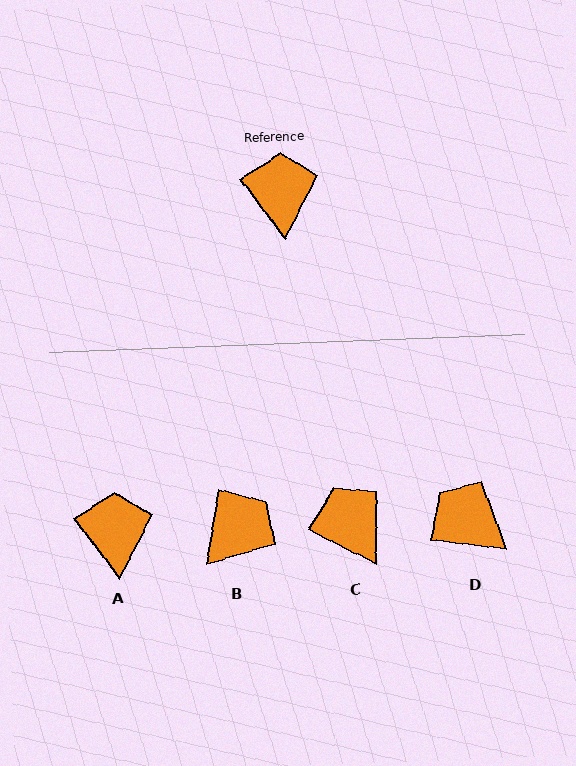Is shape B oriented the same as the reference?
No, it is off by about 46 degrees.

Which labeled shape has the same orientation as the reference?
A.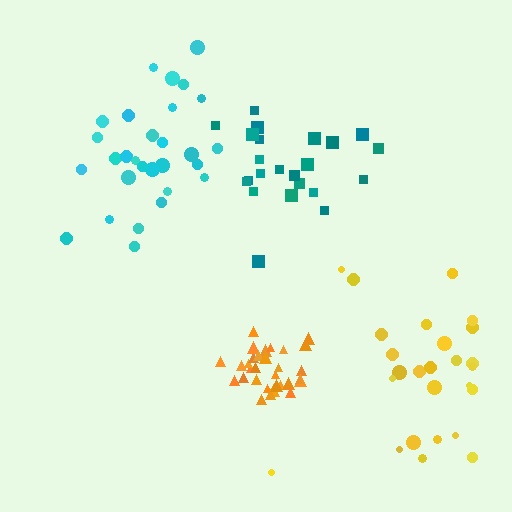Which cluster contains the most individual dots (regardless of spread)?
Orange (31).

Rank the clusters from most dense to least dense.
orange, cyan, teal, yellow.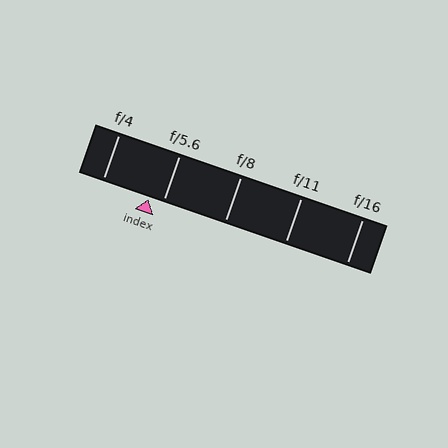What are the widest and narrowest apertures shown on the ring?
The widest aperture shown is f/4 and the narrowest is f/16.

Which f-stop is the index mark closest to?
The index mark is closest to f/5.6.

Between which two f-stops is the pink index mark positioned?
The index mark is between f/4 and f/5.6.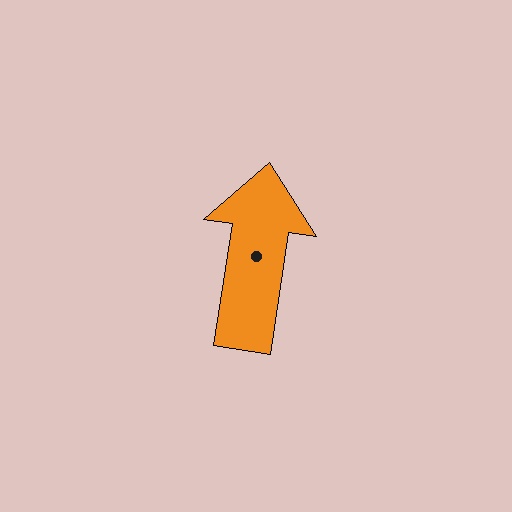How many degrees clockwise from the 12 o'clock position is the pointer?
Approximately 8 degrees.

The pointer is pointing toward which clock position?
Roughly 12 o'clock.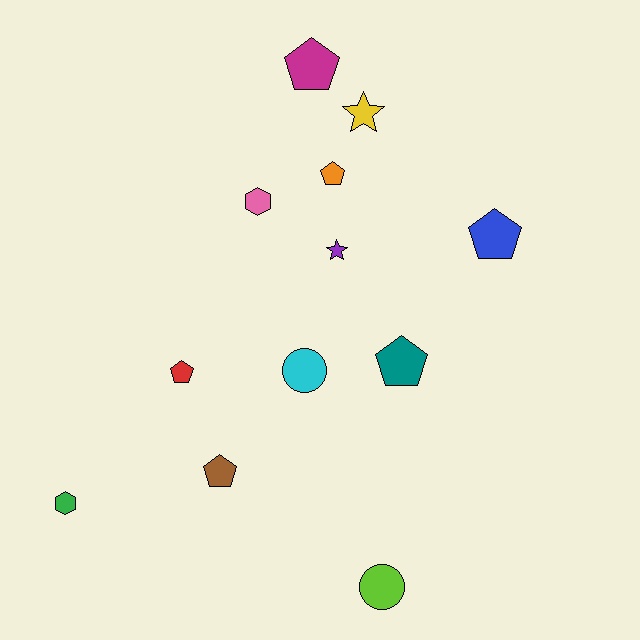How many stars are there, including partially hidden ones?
There are 2 stars.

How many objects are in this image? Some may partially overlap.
There are 12 objects.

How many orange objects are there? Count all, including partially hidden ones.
There is 1 orange object.